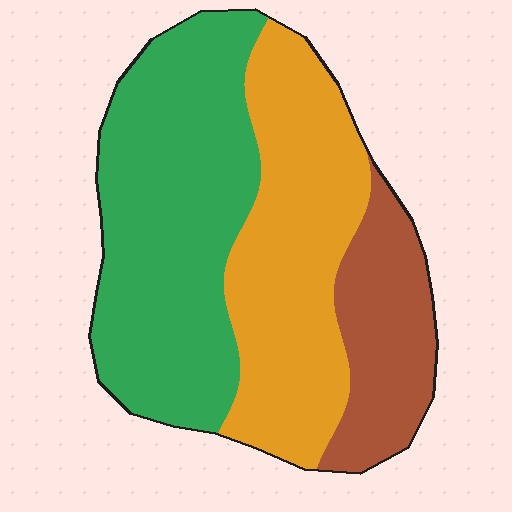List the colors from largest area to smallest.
From largest to smallest: green, orange, brown.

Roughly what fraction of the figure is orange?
Orange takes up between a quarter and a half of the figure.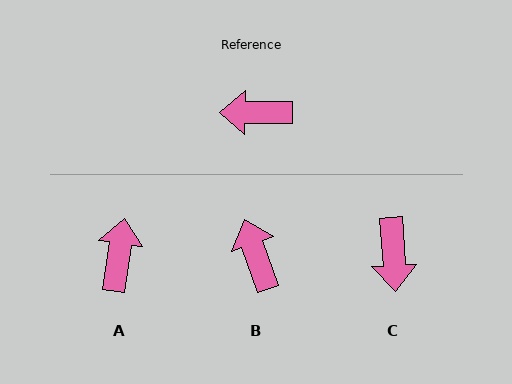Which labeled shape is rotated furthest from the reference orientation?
A, about 98 degrees away.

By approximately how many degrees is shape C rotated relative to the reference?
Approximately 94 degrees counter-clockwise.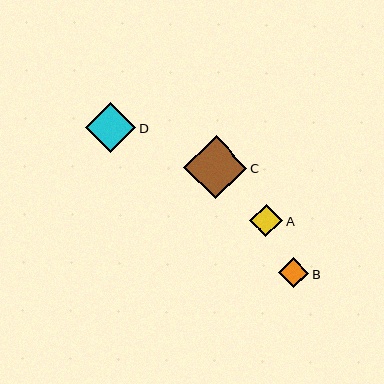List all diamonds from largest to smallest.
From largest to smallest: C, D, A, B.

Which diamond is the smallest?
Diamond B is the smallest with a size of approximately 31 pixels.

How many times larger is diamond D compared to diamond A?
Diamond D is approximately 1.5 times the size of diamond A.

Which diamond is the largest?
Diamond C is the largest with a size of approximately 63 pixels.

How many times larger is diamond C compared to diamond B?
Diamond C is approximately 2.1 times the size of diamond B.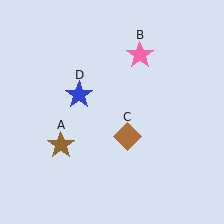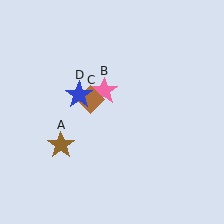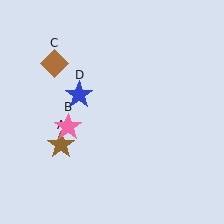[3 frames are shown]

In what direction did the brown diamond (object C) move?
The brown diamond (object C) moved up and to the left.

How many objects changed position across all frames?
2 objects changed position: pink star (object B), brown diamond (object C).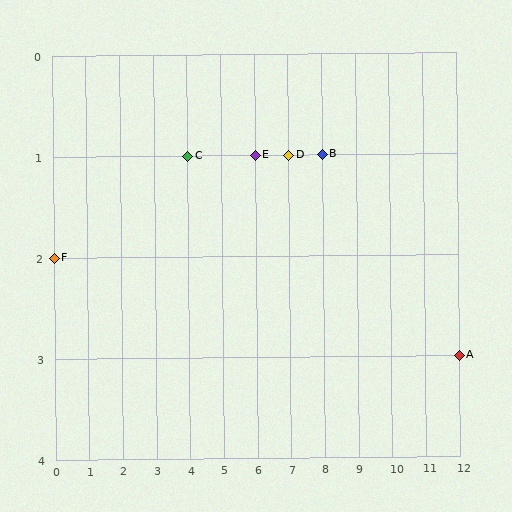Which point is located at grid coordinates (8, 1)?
Point B is at (8, 1).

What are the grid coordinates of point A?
Point A is at grid coordinates (12, 3).